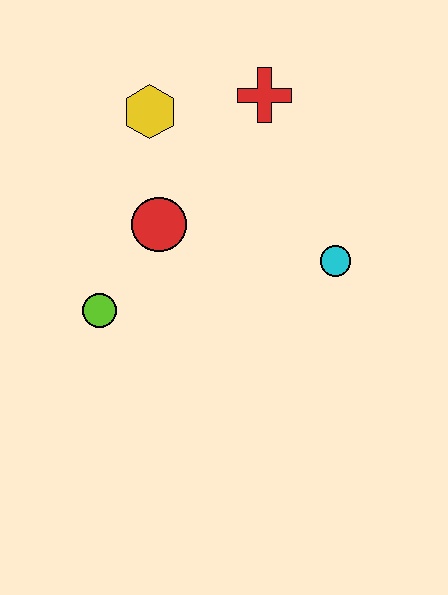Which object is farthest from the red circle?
The cyan circle is farthest from the red circle.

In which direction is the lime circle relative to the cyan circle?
The lime circle is to the left of the cyan circle.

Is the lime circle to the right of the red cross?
No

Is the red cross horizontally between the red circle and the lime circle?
No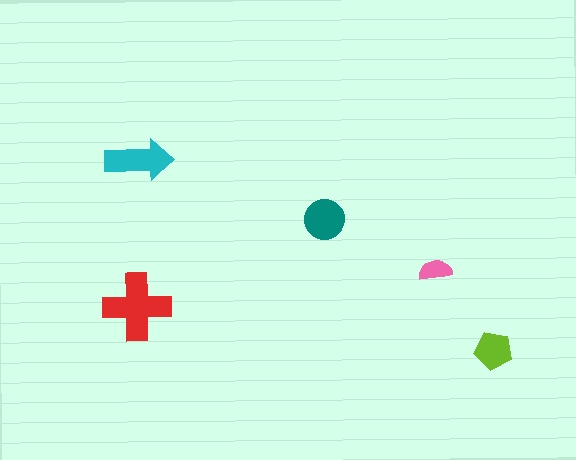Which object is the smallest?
The pink semicircle.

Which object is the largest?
The red cross.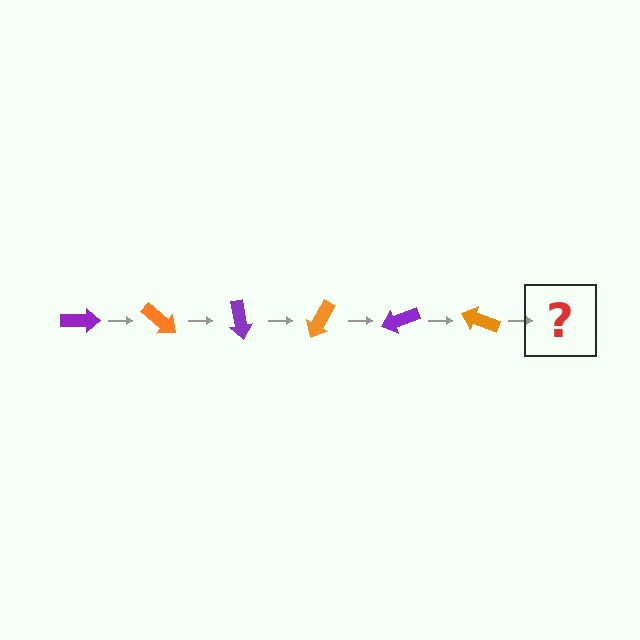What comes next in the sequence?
The next element should be a purple arrow, rotated 240 degrees from the start.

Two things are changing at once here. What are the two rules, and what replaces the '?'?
The two rules are that it rotates 40 degrees each step and the color cycles through purple and orange. The '?' should be a purple arrow, rotated 240 degrees from the start.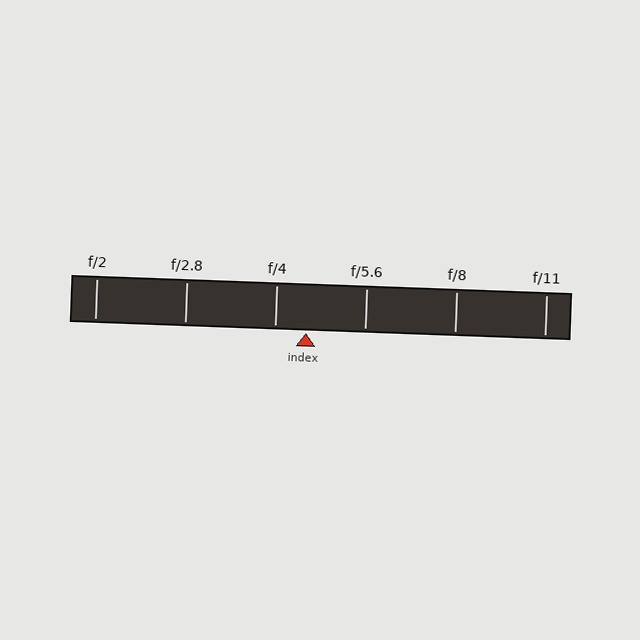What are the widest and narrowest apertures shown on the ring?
The widest aperture shown is f/2 and the narrowest is f/11.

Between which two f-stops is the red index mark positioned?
The index mark is between f/4 and f/5.6.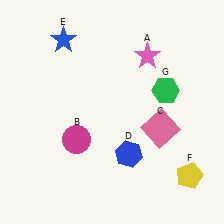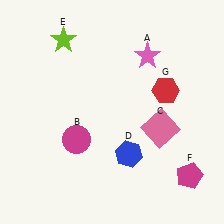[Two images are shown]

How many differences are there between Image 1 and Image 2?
There are 3 differences between the two images.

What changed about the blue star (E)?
In Image 1, E is blue. In Image 2, it changed to lime.